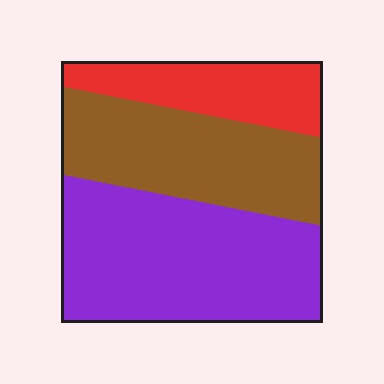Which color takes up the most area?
Purple, at roughly 45%.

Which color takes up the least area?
Red, at roughly 20%.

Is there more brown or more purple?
Purple.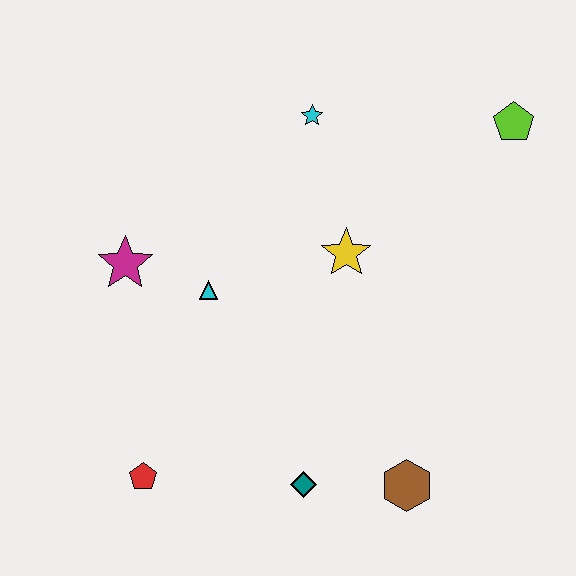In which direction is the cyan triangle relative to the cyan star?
The cyan triangle is below the cyan star.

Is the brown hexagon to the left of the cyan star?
No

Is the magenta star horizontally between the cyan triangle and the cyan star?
No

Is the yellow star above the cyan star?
No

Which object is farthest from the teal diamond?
The lime pentagon is farthest from the teal diamond.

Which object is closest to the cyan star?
The yellow star is closest to the cyan star.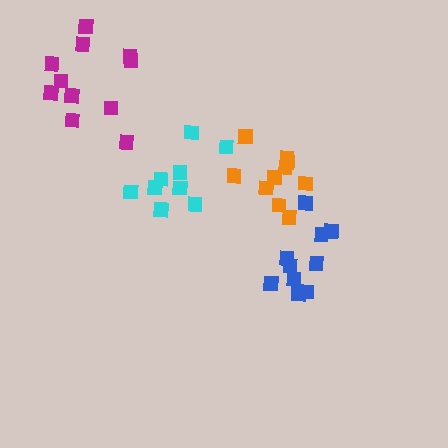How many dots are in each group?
Group 1: 10 dots, Group 2: 11 dots, Group 3: 10 dots, Group 4: 9 dots (40 total).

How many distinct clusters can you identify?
There are 4 distinct clusters.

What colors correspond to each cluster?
The clusters are colored: blue, magenta, orange, cyan.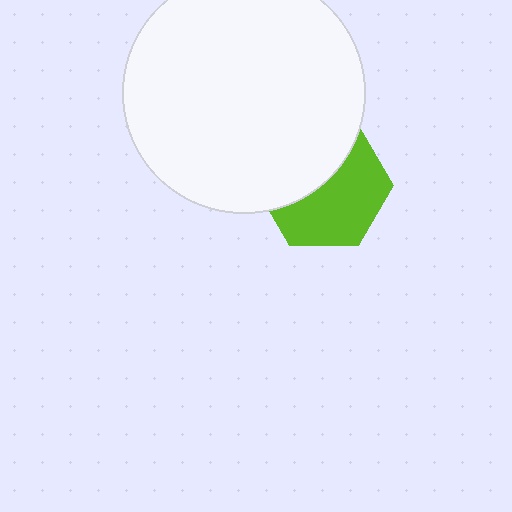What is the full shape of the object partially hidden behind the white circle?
The partially hidden object is a lime hexagon.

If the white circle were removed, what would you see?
You would see the complete lime hexagon.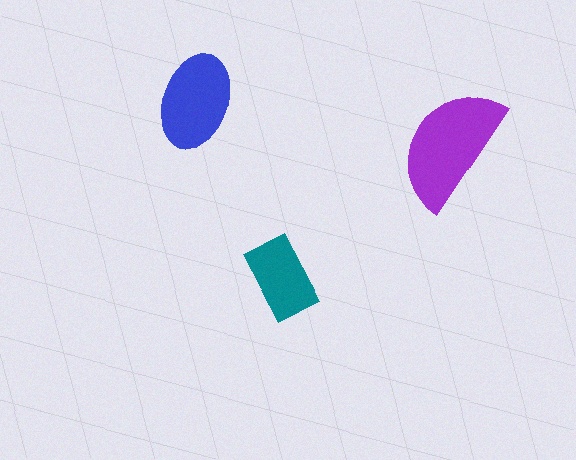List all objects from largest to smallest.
The purple semicircle, the blue ellipse, the teal rectangle.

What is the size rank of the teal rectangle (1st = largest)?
3rd.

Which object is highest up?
The blue ellipse is topmost.